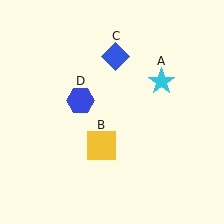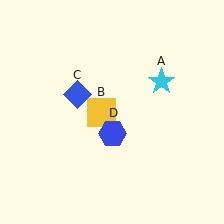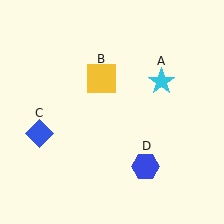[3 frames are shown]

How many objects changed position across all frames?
3 objects changed position: yellow square (object B), blue diamond (object C), blue hexagon (object D).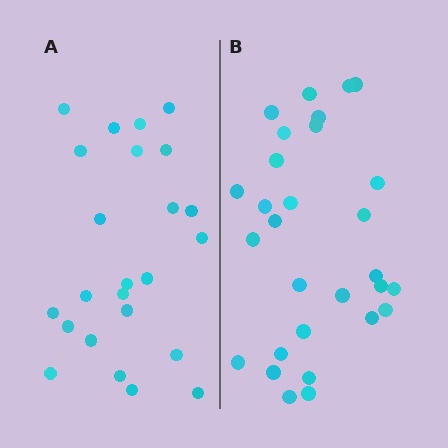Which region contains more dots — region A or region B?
Region B (the right region) has more dots.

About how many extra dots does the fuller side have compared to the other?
Region B has about 5 more dots than region A.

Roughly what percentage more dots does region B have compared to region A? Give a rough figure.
About 20% more.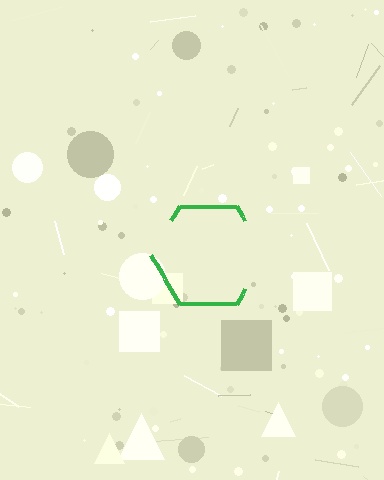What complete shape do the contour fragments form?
The contour fragments form a hexagon.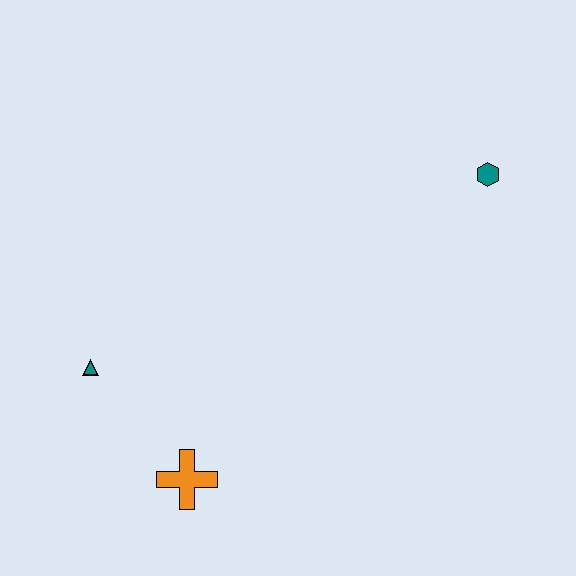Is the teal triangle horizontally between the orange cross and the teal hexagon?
No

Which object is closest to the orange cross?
The teal triangle is closest to the orange cross.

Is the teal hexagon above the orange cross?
Yes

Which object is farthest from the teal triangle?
The teal hexagon is farthest from the teal triangle.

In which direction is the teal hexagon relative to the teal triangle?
The teal hexagon is to the right of the teal triangle.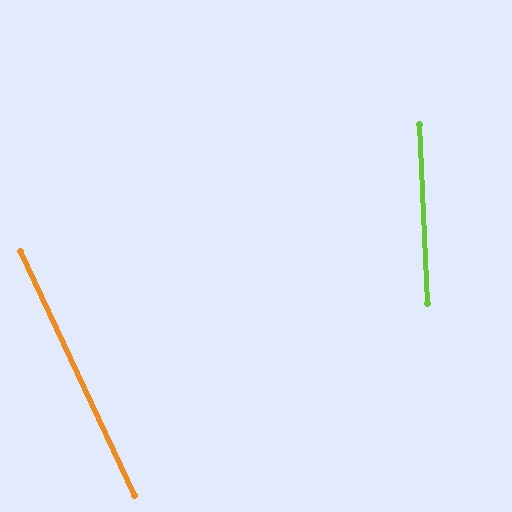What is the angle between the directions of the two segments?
Approximately 23 degrees.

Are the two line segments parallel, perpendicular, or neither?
Neither parallel nor perpendicular — they differ by about 23°.